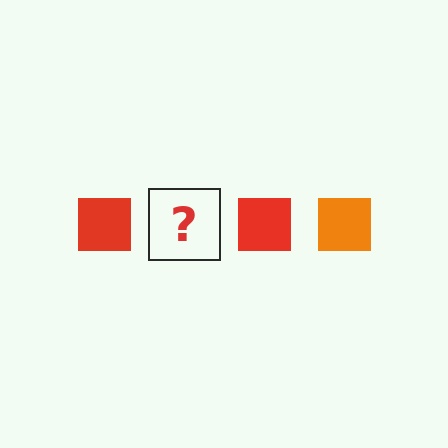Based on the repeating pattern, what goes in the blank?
The blank should be an orange square.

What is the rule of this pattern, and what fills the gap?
The rule is that the pattern cycles through red, orange squares. The gap should be filled with an orange square.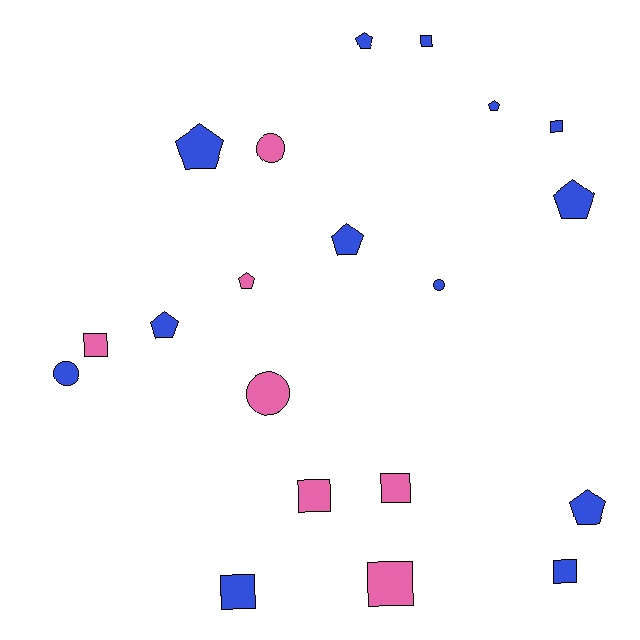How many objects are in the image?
There are 20 objects.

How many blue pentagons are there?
There are 7 blue pentagons.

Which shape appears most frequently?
Square, with 8 objects.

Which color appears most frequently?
Blue, with 13 objects.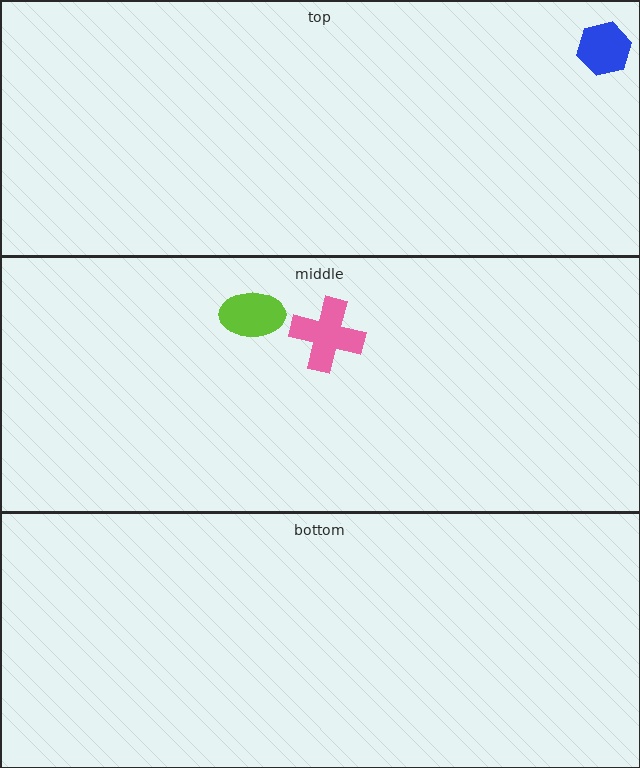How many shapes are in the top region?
1.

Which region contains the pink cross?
The middle region.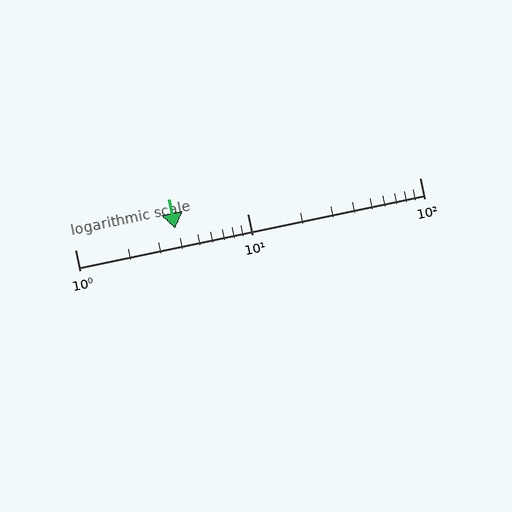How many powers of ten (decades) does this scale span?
The scale spans 2 decades, from 1 to 100.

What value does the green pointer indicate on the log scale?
The pointer indicates approximately 3.8.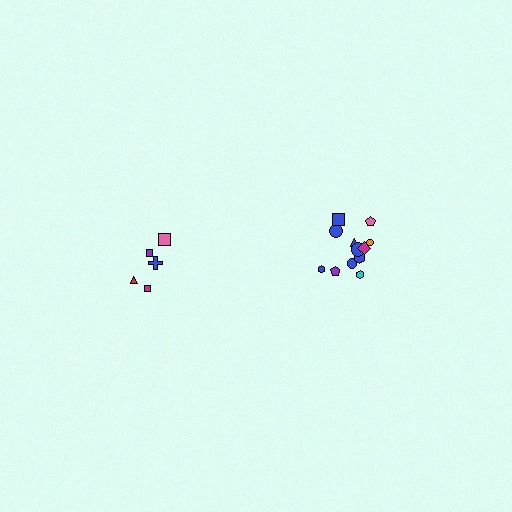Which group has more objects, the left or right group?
The right group.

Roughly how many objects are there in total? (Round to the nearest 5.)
Roughly 15 objects in total.